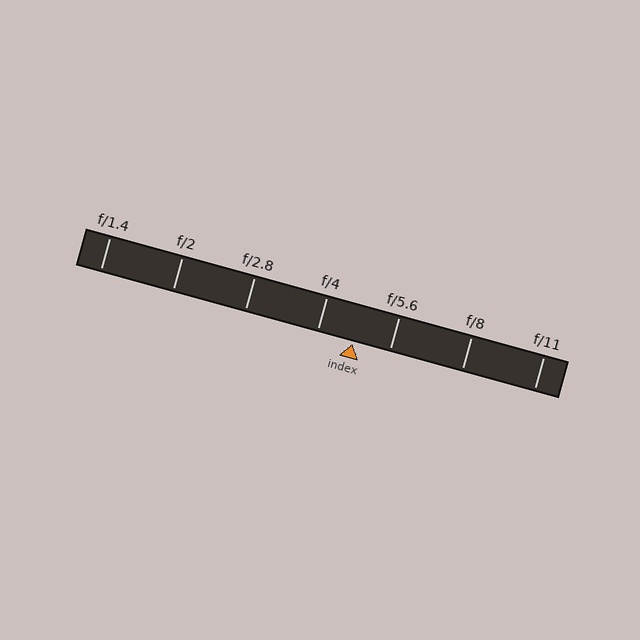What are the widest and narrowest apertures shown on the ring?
The widest aperture shown is f/1.4 and the narrowest is f/11.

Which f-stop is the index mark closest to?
The index mark is closest to f/4.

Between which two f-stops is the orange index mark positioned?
The index mark is between f/4 and f/5.6.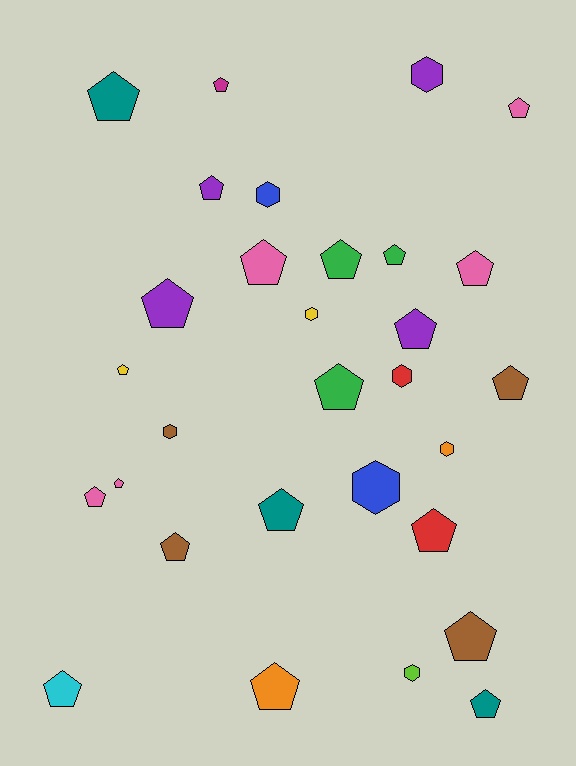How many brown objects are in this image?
There are 4 brown objects.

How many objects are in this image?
There are 30 objects.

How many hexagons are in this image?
There are 8 hexagons.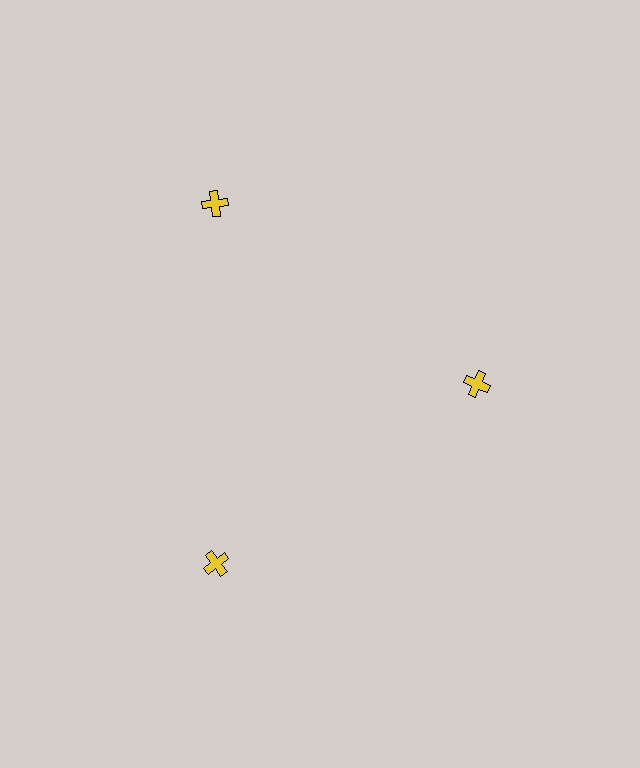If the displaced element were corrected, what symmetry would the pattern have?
It would have 3-fold rotational symmetry — the pattern would map onto itself every 120 degrees.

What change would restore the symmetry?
The symmetry would be restored by moving it outward, back onto the ring so that all 3 crosses sit at equal angles and equal distance from the center.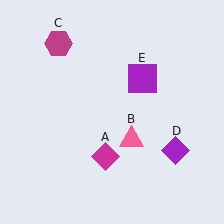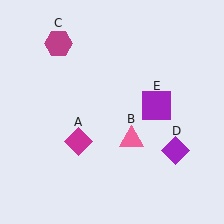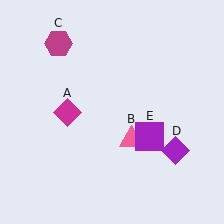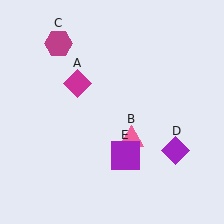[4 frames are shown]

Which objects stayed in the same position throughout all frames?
Pink triangle (object B) and magenta hexagon (object C) and purple diamond (object D) remained stationary.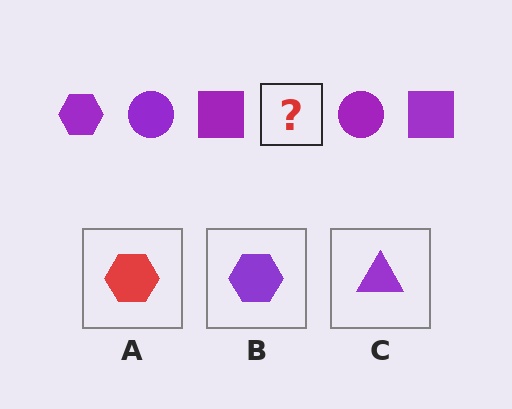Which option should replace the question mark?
Option B.